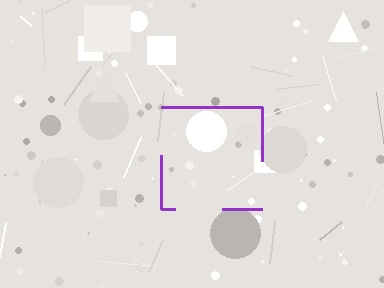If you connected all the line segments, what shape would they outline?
They would outline a square.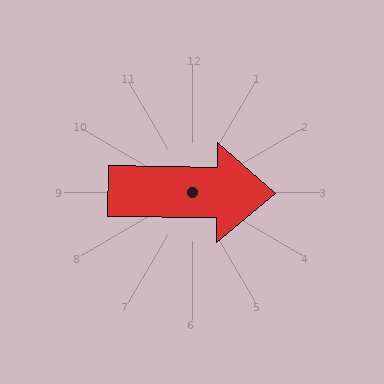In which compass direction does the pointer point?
East.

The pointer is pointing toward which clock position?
Roughly 3 o'clock.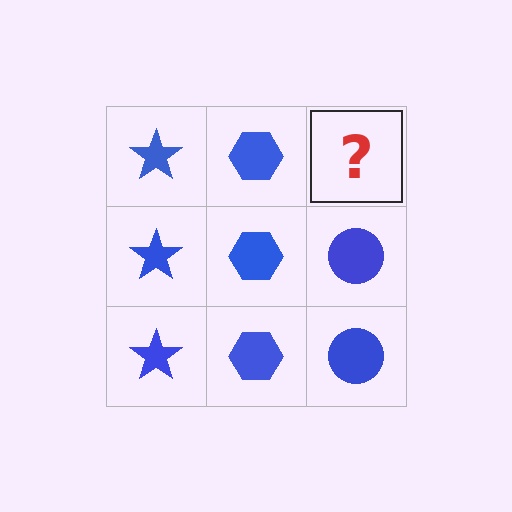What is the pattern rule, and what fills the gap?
The rule is that each column has a consistent shape. The gap should be filled with a blue circle.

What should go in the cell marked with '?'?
The missing cell should contain a blue circle.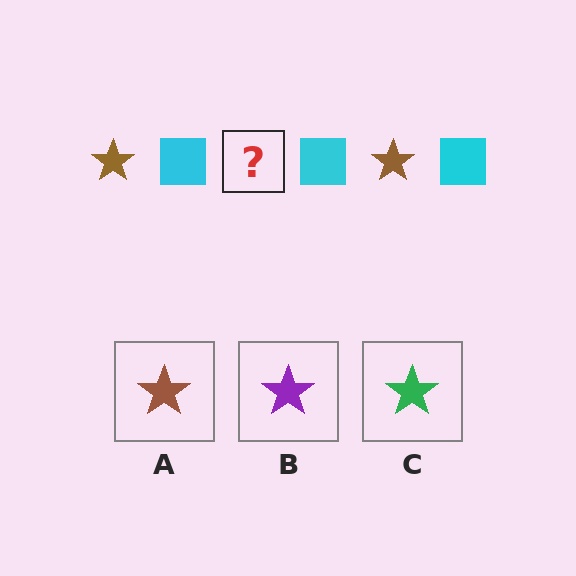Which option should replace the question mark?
Option A.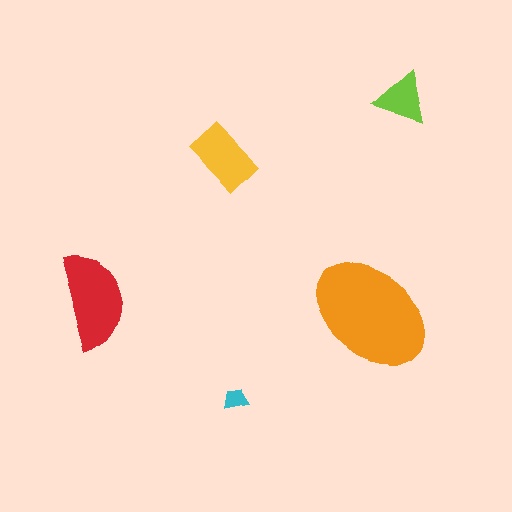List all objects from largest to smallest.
The orange ellipse, the red semicircle, the yellow rectangle, the lime triangle, the cyan trapezoid.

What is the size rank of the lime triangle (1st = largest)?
4th.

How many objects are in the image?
There are 5 objects in the image.